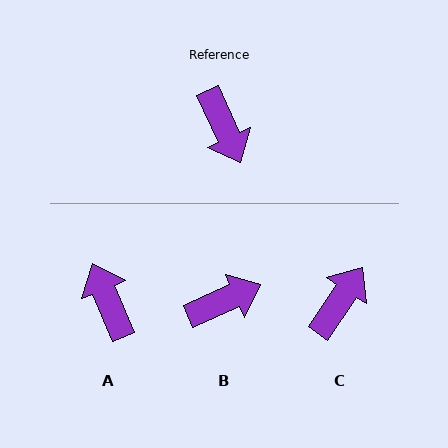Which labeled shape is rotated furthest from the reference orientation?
A, about 178 degrees away.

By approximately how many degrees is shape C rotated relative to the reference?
Approximately 122 degrees counter-clockwise.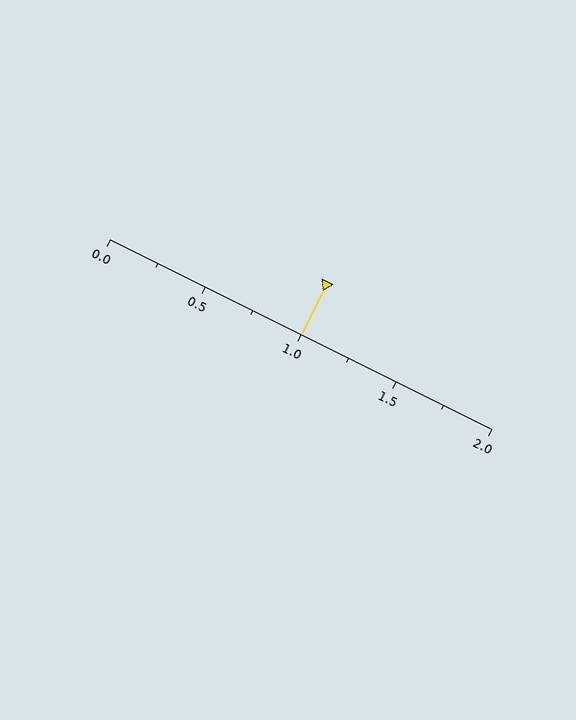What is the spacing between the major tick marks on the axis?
The major ticks are spaced 0.5 apart.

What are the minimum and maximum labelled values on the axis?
The axis runs from 0.0 to 2.0.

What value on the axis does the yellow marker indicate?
The marker indicates approximately 1.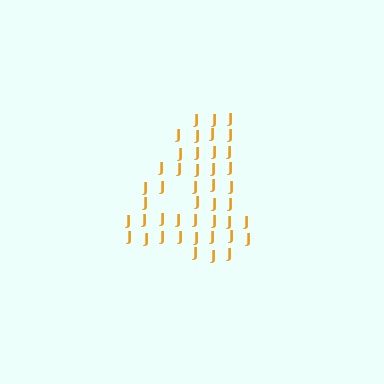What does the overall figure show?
The overall figure shows the digit 4.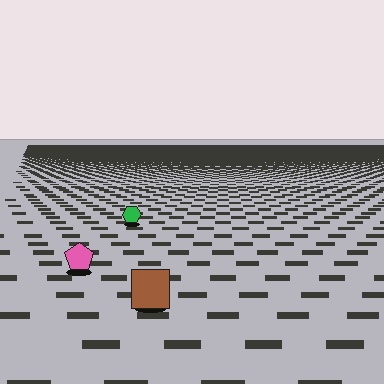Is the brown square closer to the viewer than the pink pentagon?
Yes. The brown square is closer — you can tell from the texture gradient: the ground texture is coarser near it.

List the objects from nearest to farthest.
From nearest to farthest: the brown square, the pink pentagon, the green hexagon.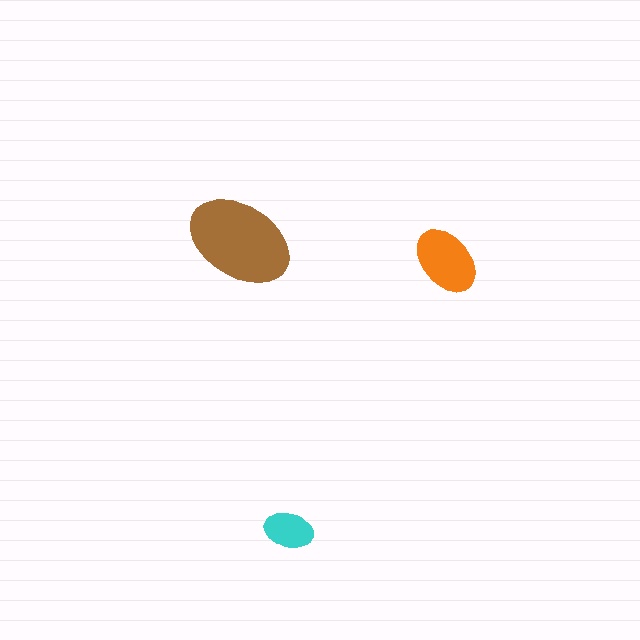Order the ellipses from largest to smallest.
the brown one, the orange one, the cyan one.